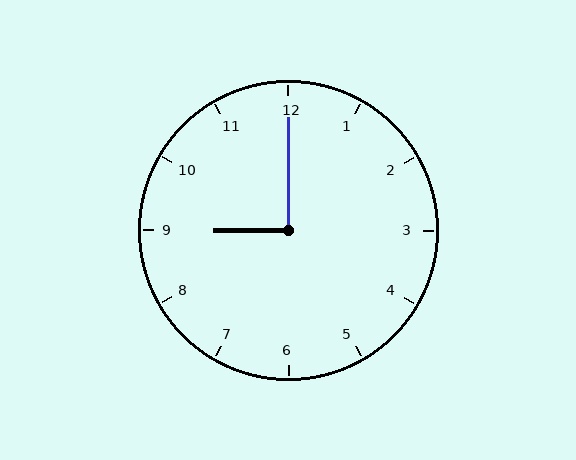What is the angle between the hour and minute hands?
Approximately 90 degrees.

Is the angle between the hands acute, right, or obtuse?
It is right.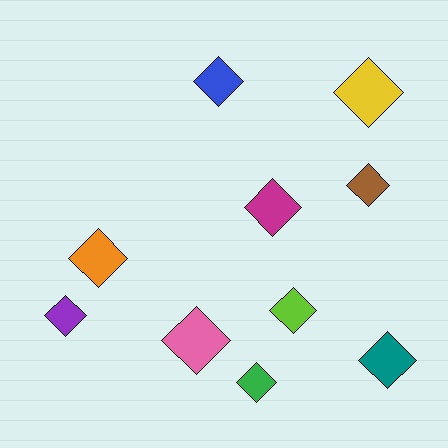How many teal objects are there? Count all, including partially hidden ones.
There is 1 teal object.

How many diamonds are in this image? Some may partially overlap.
There are 10 diamonds.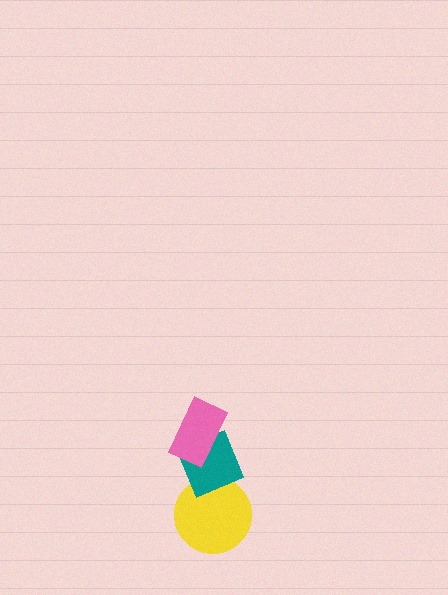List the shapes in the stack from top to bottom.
From top to bottom: the pink rectangle, the teal diamond, the yellow circle.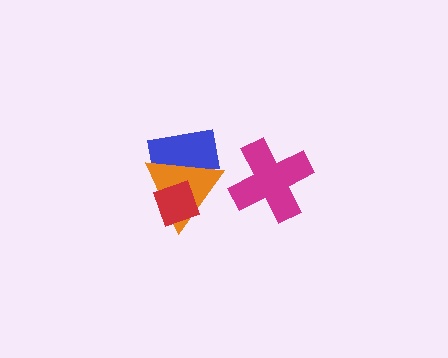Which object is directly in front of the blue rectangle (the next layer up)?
The orange triangle is directly in front of the blue rectangle.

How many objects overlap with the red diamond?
2 objects overlap with the red diamond.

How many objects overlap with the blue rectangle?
2 objects overlap with the blue rectangle.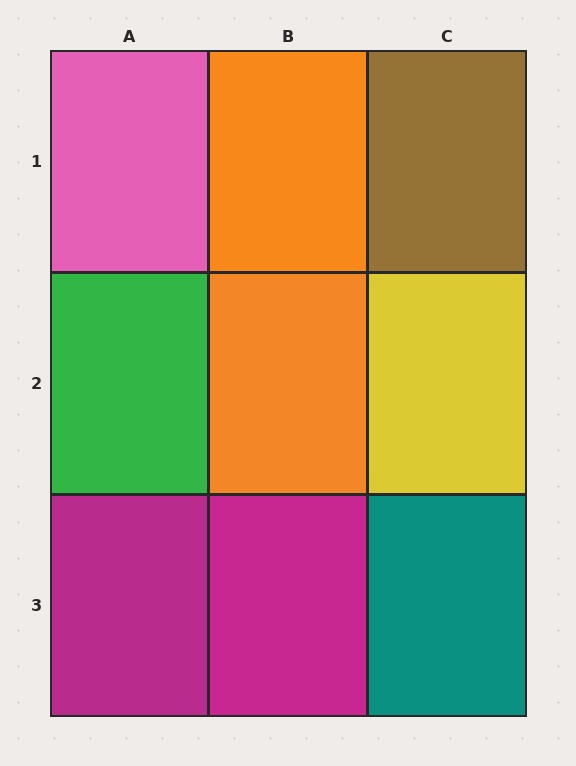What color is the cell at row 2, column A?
Green.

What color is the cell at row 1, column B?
Orange.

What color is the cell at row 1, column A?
Pink.